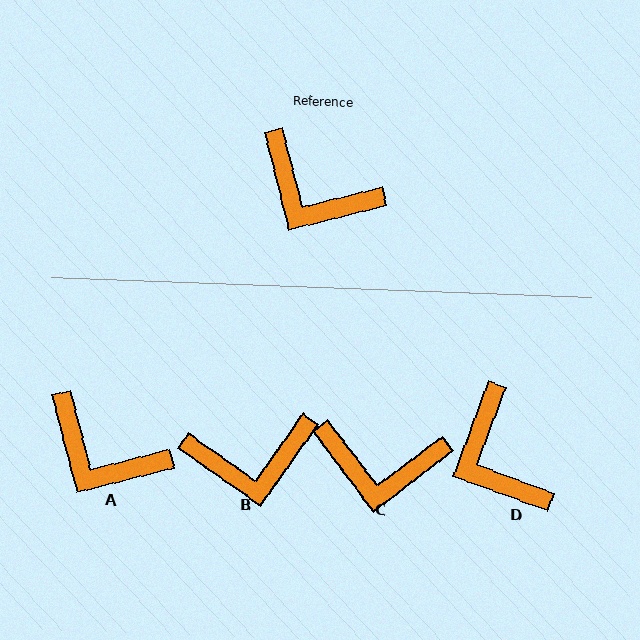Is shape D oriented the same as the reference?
No, it is off by about 35 degrees.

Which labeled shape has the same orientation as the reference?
A.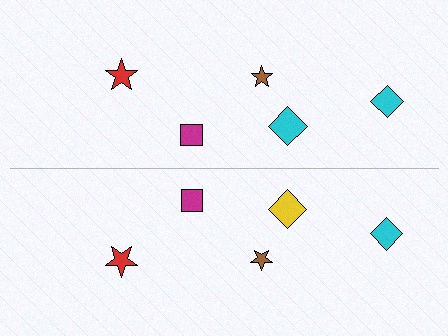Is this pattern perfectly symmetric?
No, the pattern is not perfectly symmetric. The yellow diamond on the bottom side breaks the symmetry — its mirror counterpart is cyan.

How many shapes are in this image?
There are 10 shapes in this image.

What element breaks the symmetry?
The yellow diamond on the bottom side breaks the symmetry — its mirror counterpart is cyan.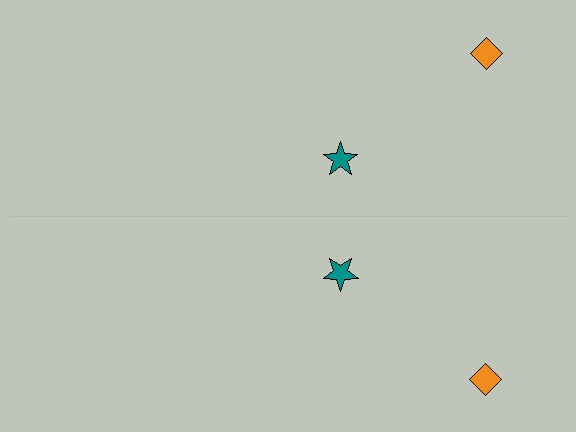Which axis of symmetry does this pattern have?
The pattern has a horizontal axis of symmetry running through the center of the image.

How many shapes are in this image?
There are 4 shapes in this image.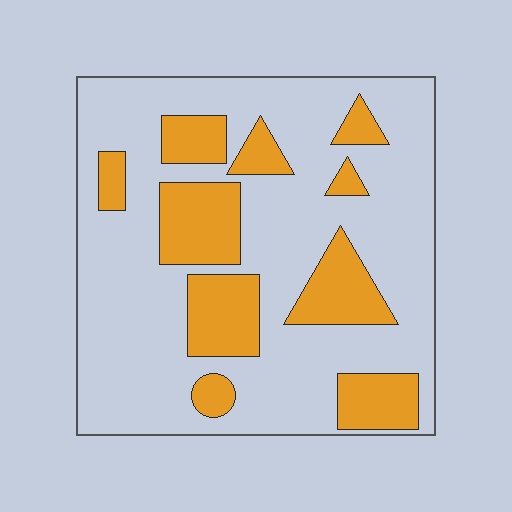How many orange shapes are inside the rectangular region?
10.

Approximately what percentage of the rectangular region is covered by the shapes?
Approximately 25%.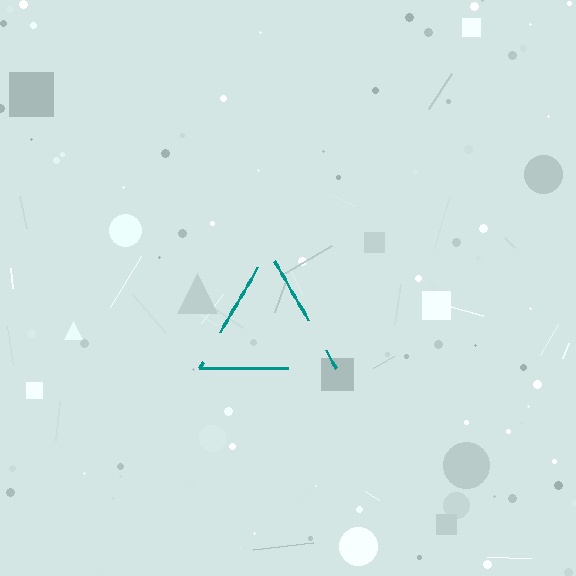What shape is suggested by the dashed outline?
The dashed outline suggests a triangle.